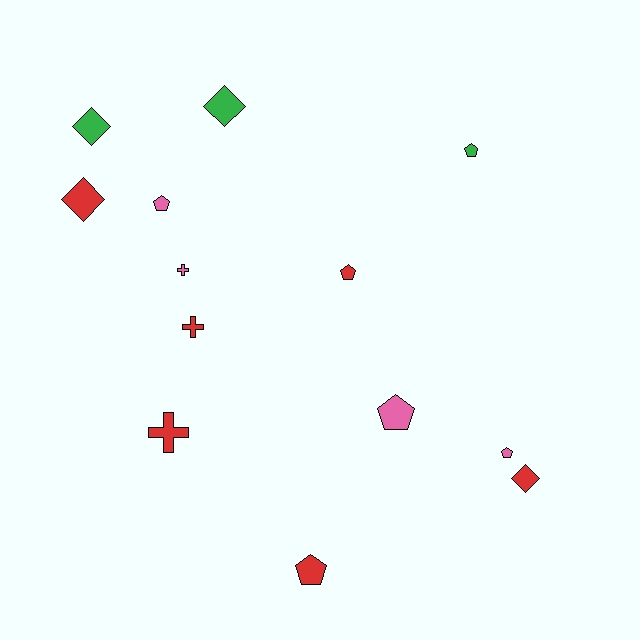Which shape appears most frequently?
Pentagon, with 6 objects.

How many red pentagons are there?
There are 2 red pentagons.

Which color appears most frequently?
Red, with 6 objects.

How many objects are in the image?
There are 13 objects.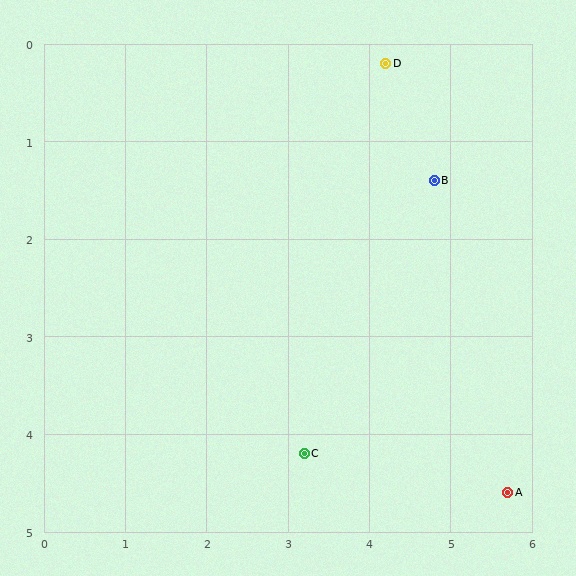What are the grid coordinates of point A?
Point A is at approximately (5.7, 4.6).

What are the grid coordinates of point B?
Point B is at approximately (4.8, 1.4).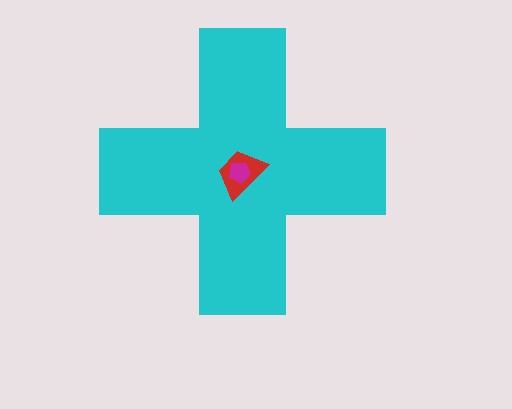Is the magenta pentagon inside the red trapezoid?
Yes.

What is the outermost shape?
The cyan cross.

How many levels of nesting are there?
3.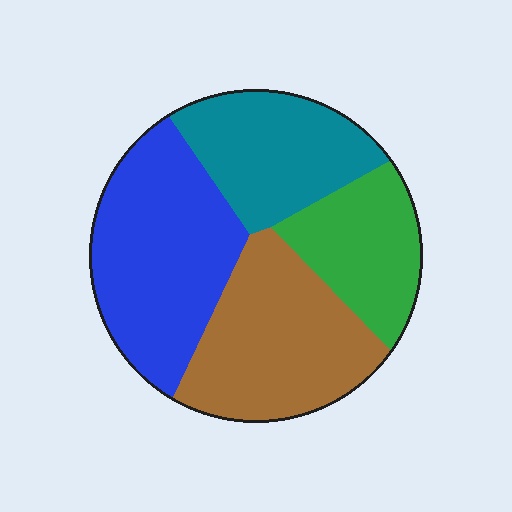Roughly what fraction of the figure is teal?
Teal takes up about one fifth (1/5) of the figure.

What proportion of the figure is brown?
Brown takes up about one quarter (1/4) of the figure.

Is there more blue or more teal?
Blue.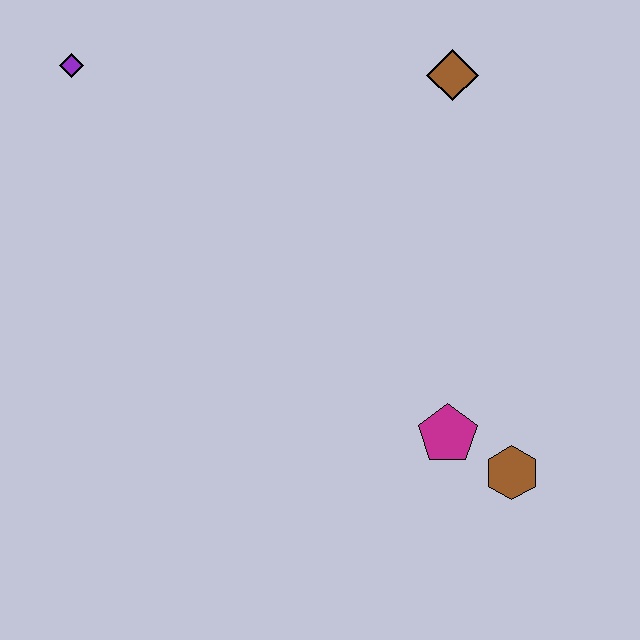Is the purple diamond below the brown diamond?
No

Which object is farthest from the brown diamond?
The brown hexagon is farthest from the brown diamond.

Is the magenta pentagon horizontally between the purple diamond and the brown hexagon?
Yes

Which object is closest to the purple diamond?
The brown diamond is closest to the purple diamond.